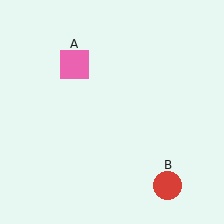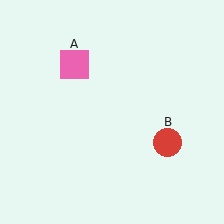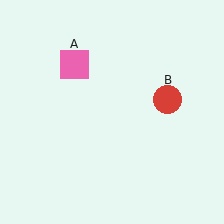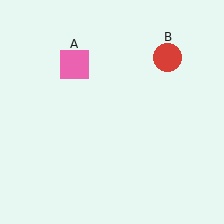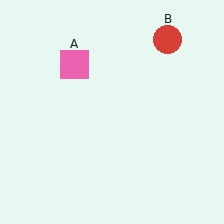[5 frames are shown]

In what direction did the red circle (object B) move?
The red circle (object B) moved up.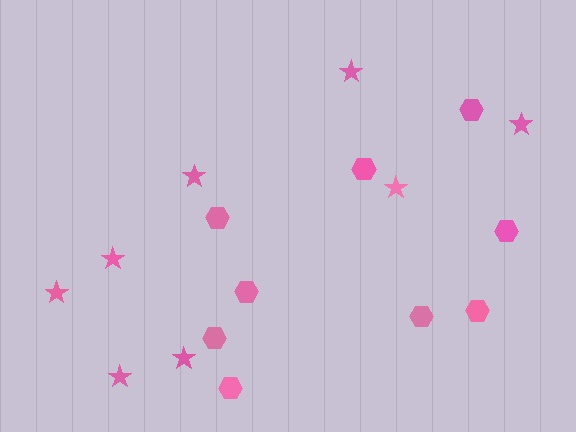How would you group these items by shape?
There are 2 groups: one group of stars (8) and one group of hexagons (9).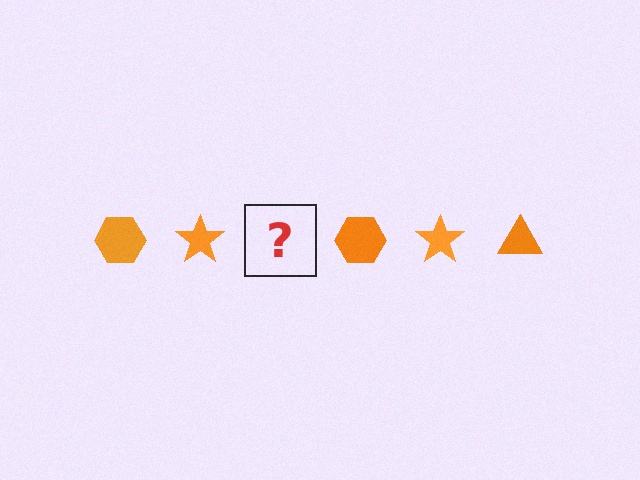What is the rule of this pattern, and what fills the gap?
The rule is that the pattern cycles through hexagon, star, triangle shapes in orange. The gap should be filled with an orange triangle.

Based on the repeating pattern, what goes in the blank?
The blank should be an orange triangle.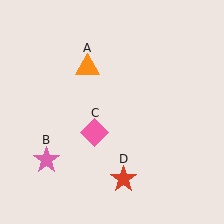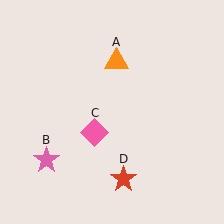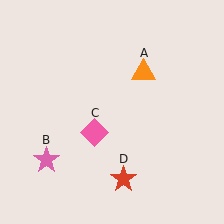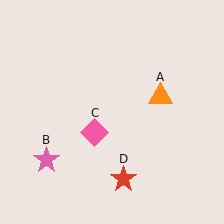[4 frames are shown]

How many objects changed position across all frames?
1 object changed position: orange triangle (object A).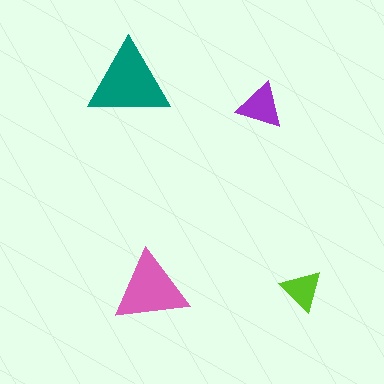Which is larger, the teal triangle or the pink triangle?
The teal one.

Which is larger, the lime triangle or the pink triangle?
The pink one.